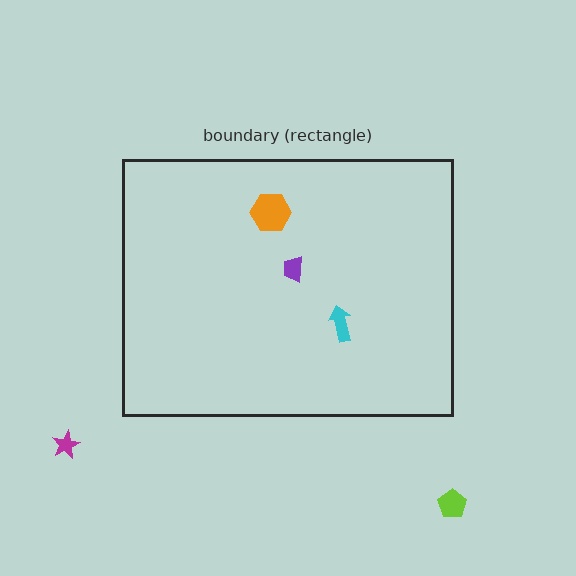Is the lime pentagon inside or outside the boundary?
Outside.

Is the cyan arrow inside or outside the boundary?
Inside.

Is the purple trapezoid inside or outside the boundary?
Inside.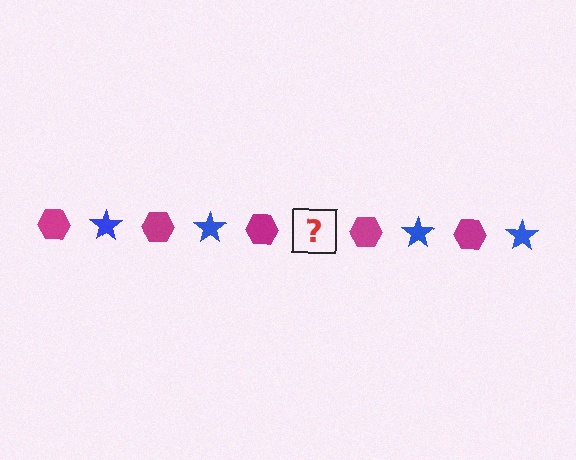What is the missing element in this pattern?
The missing element is a blue star.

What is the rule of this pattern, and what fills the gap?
The rule is that the pattern alternates between magenta hexagon and blue star. The gap should be filled with a blue star.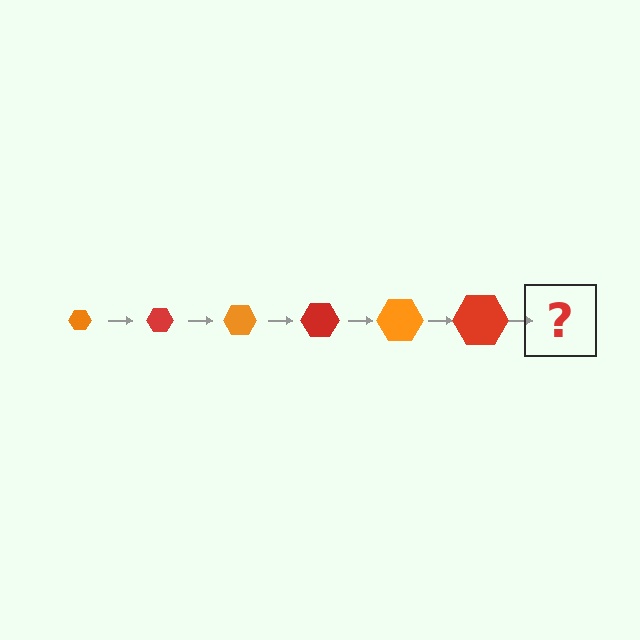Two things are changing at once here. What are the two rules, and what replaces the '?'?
The two rules are that the hexagon grows larger each step and the color cycles through orange and red. The '?' should be an orange hexagon, larger than the previous one.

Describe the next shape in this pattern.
It should be an orange hexagon, larger than the previous one.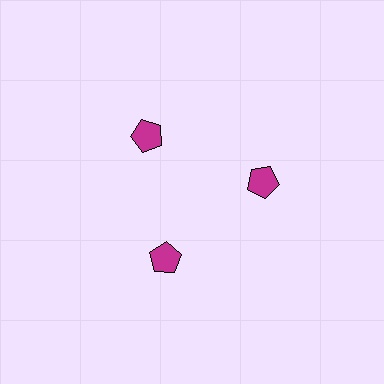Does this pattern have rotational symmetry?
Yes, this pattern has 3-fold rotational symmetry. It looks the same after rotating 120 degrees around the center.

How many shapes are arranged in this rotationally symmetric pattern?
There are 3 shapes, arranged in 3 groups of 1.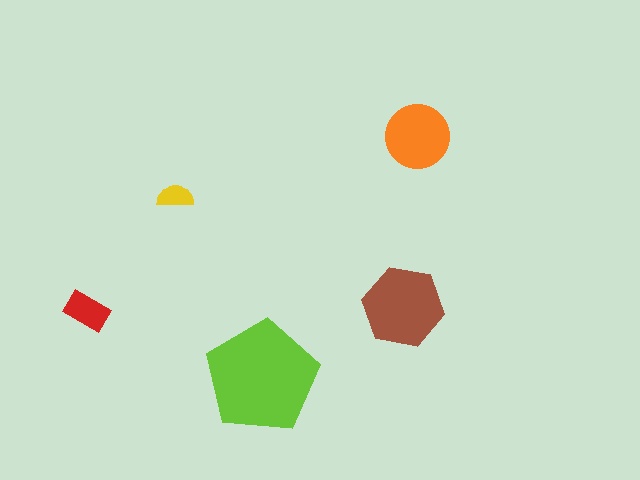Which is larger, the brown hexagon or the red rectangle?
The brown hexagon.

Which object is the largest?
The lime pentagon.